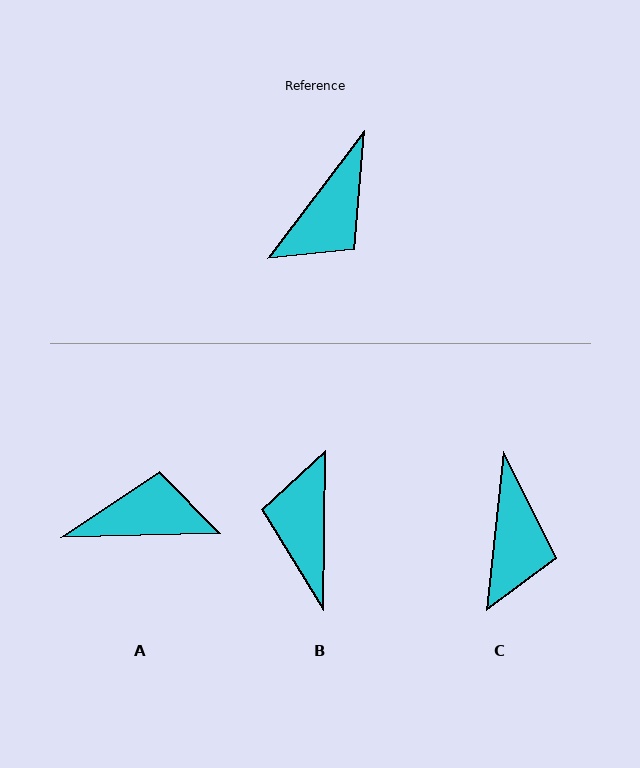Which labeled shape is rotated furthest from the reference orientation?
B, about 144 degrees away.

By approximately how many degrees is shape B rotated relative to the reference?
Approximately 144 degrees clockwise.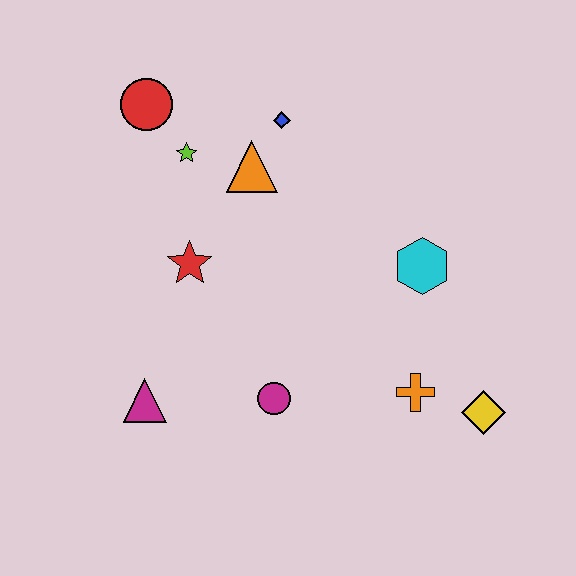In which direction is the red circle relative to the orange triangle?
The red circle is to the left of the orange triangle.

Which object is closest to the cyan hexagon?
The orange cross is closest to the cyan hexagon.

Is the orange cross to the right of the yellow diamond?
No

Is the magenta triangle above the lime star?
No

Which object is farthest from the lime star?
The yellow diamond is farthest from the lime star.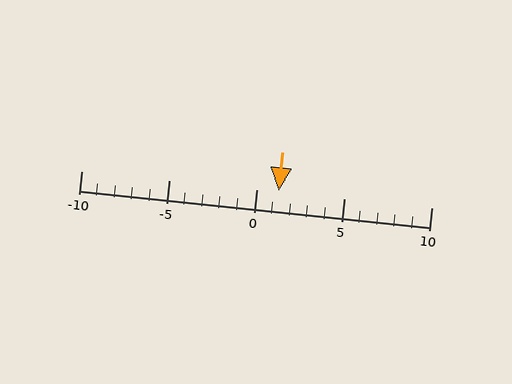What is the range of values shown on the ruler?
The ruler shows values from -10 to 10.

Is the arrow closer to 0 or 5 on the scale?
The arrow is closer to 0.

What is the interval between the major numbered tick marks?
The major tick marks are spaced 5 units apart.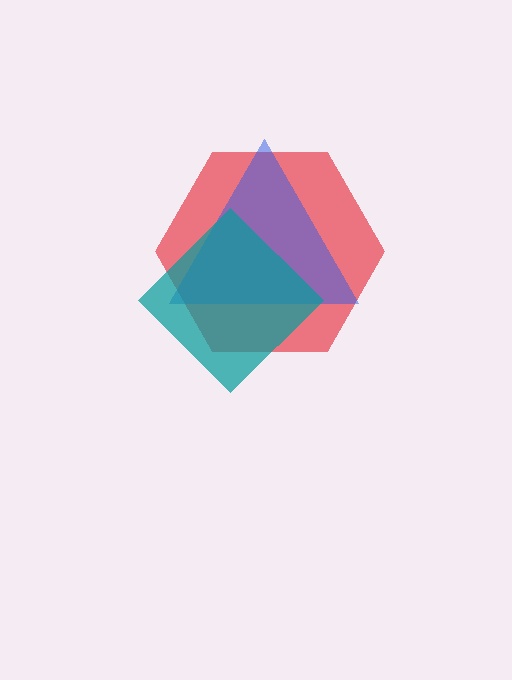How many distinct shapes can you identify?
There are 3 distinct shapes: a red hexagon, a blue triangle, a teal diamond.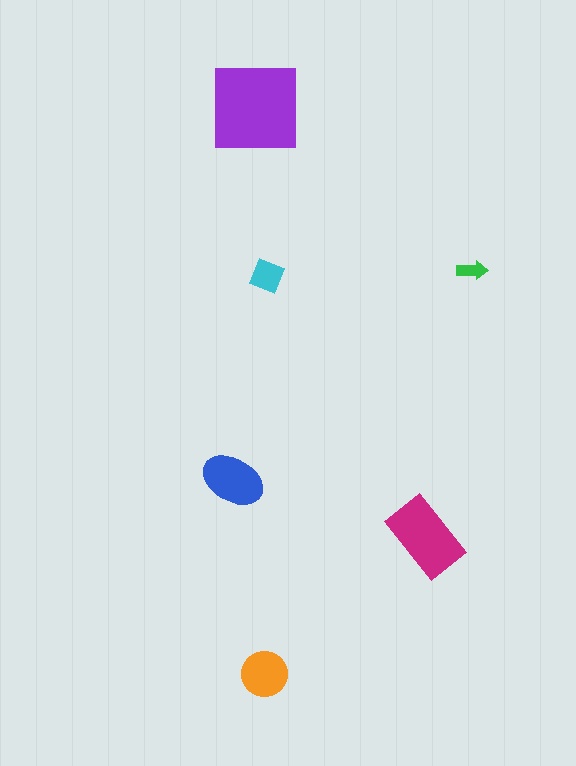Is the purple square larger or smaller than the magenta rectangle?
Larger.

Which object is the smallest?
The green arrow.